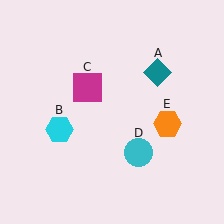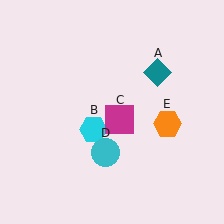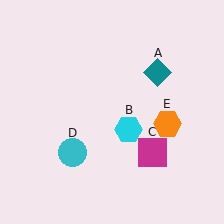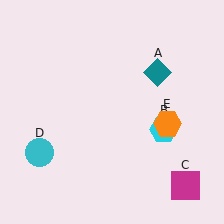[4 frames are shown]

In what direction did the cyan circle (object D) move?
The cyan circle (object D) moved left.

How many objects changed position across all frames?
3 objects changed position: cyan hexagon (object B), magenta square (object C), cyan circle (object D).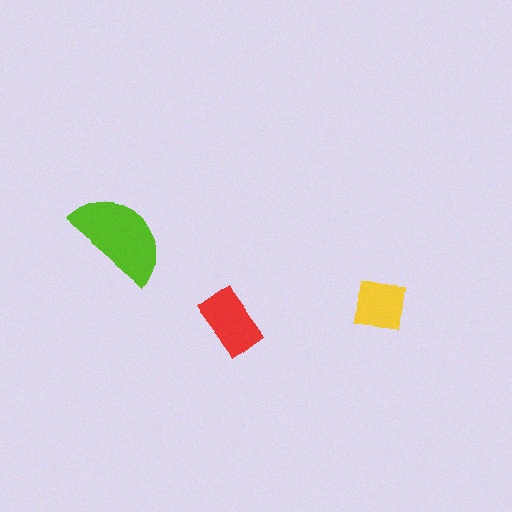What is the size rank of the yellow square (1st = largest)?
3rd.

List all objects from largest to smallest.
The lime semicircle, the red rectangle, the yellow square.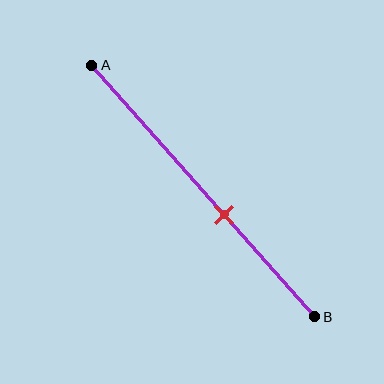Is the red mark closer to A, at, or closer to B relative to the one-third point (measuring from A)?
The red mark is closer to point B than the one-third point of segment AB.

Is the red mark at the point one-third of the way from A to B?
No, the mark is at about 60% from A, not at the 33% one-third point.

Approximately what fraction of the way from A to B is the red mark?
The red mark is approximately 60% of the way from A to B.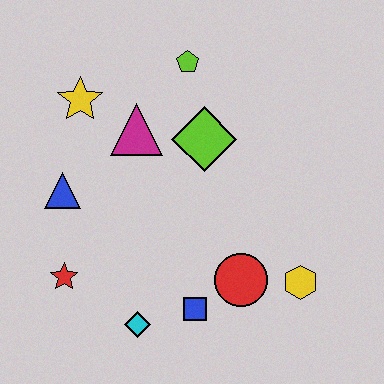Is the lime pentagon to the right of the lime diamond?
No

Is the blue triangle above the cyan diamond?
Yes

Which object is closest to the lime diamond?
The magenta triangle is closest to the lime diamond.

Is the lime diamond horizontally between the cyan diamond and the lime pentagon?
No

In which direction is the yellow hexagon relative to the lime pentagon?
The yellow hexagon is below the lime pentagon.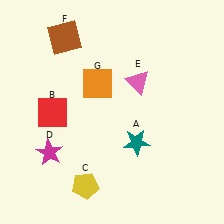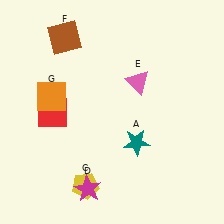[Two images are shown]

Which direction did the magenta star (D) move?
The magenta star (D) moved right.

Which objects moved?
The objects that moved are: the magenta star (D), the orange square (G).